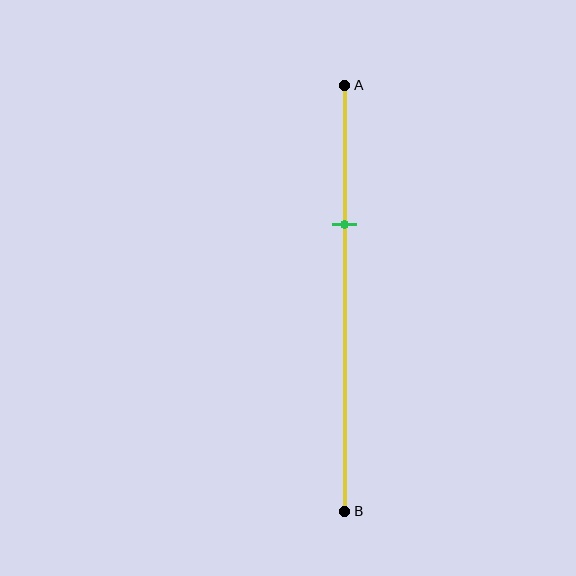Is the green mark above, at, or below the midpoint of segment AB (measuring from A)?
The green mark is above the midpoint of segment AB.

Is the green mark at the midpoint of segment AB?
No, the mark is at about 35% from A, not at the 50% midpoint.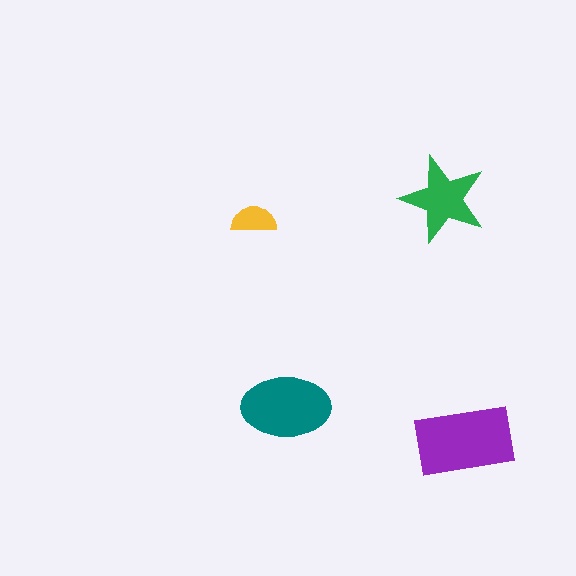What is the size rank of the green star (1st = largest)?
3rd.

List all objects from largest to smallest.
The purple rectangle, the teal ellipse, the green star, the yellow semicircle.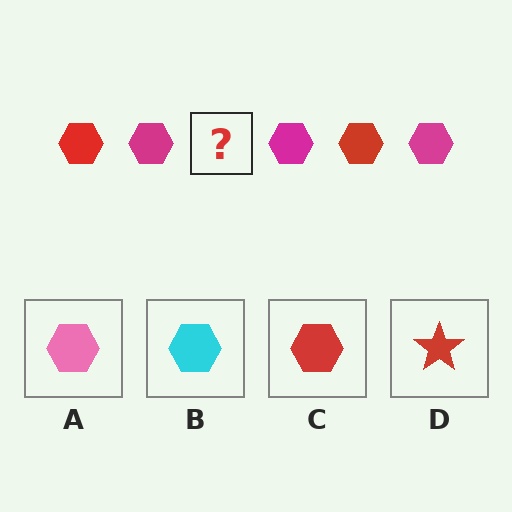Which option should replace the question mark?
Option C.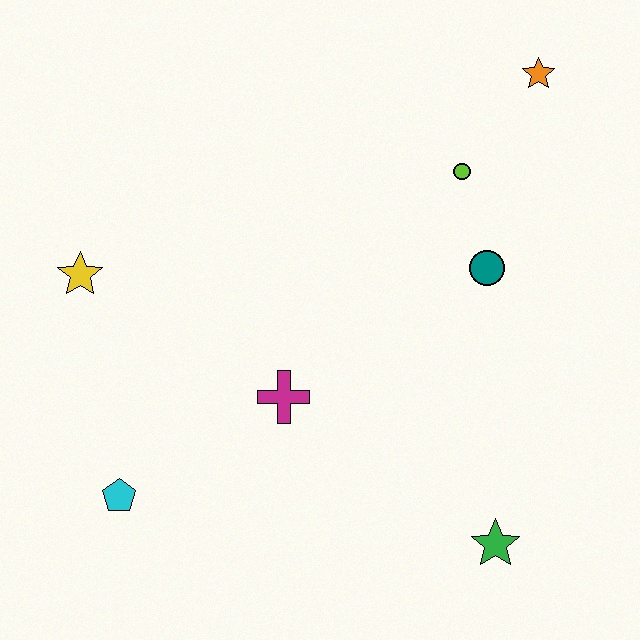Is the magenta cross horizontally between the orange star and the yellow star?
Yes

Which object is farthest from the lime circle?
The cyan pentagon is farthest from the lime circle.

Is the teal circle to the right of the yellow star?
Yes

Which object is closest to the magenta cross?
The cyan pentagon is closest to the magenta cross.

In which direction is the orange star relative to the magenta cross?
The orange star is above the magenta cross.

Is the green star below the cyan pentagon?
Yes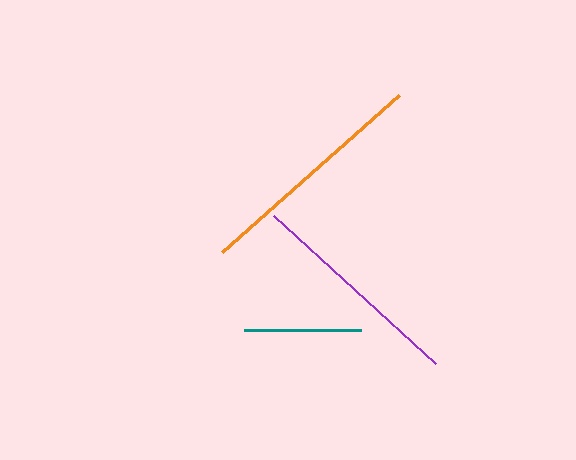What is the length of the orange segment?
The orange segment is approximately 237 pixels long.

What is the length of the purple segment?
The purple segment is approximately 220 pixels long.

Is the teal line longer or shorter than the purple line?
The purple line is longer than the teal line.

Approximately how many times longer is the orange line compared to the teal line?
The orange line is approximately 2.0 times the length of the teal line.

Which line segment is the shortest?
The teal line is the shortest at approximately 117 pixels.